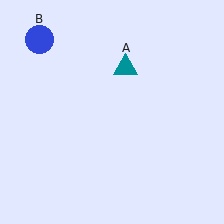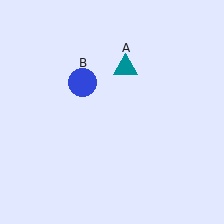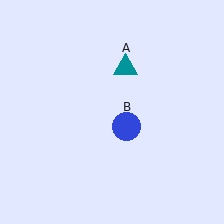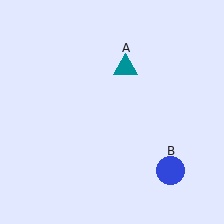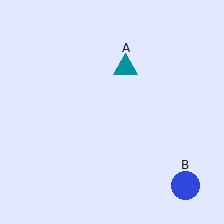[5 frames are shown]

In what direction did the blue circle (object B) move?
The blue circle (object B) moved down and to the right.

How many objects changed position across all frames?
1 object changed position: blue circle (object B).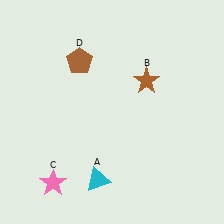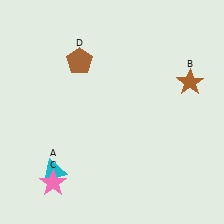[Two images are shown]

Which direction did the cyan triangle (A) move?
The cyan triangle (A) moved left.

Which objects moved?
The objects that moved are: the cyan triangle (A), the brown star (B).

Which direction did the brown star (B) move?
The brown star (B) moved right.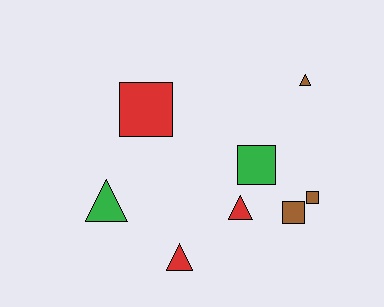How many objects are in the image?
There are 8 objects.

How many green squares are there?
There is 1 green square.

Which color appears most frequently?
Brown, with 3 objects.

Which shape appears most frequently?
Triangle, with 4 objects.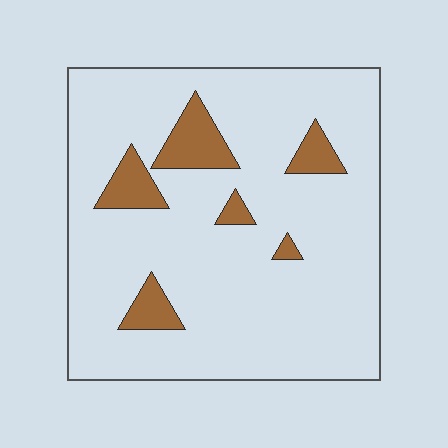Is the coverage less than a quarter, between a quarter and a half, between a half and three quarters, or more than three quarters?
Less than a quarter.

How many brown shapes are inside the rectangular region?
6.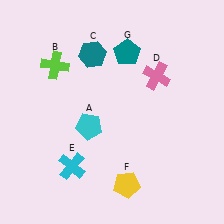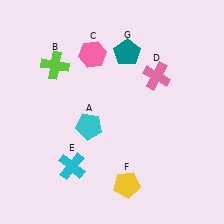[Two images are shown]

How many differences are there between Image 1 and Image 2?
There is 1 difference between the two images.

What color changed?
The hexagon (C) changed from teal in Image 1 to pink in Image 2.